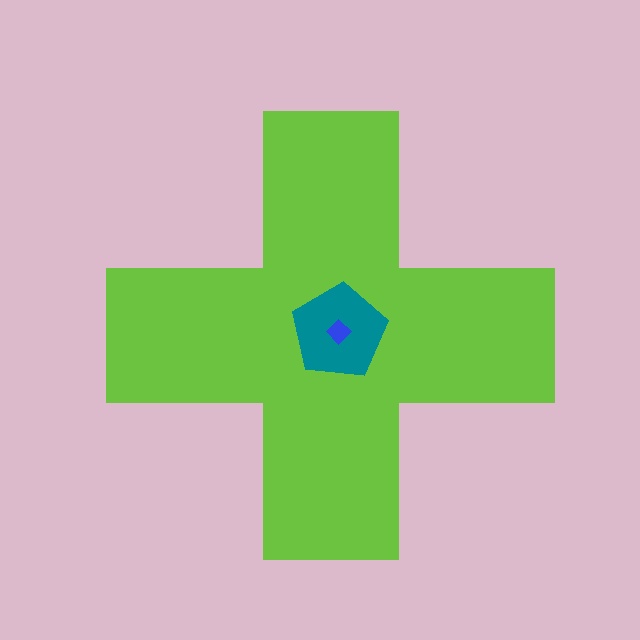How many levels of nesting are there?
3.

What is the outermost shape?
The lime cross.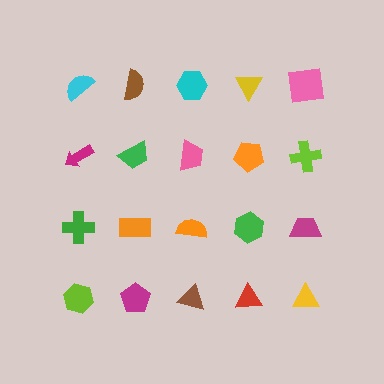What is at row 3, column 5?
A magenta trapezoid.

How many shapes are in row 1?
5 shapes.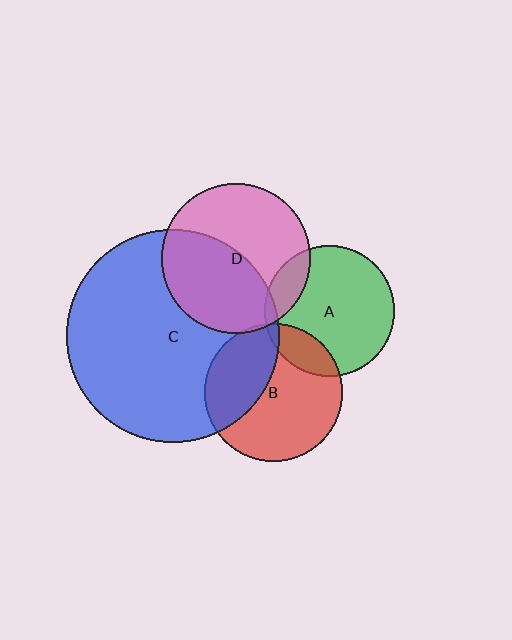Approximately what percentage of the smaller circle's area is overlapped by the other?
Approximately 45%.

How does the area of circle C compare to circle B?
Approximately 2.4 times.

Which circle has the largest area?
Circle C (blue).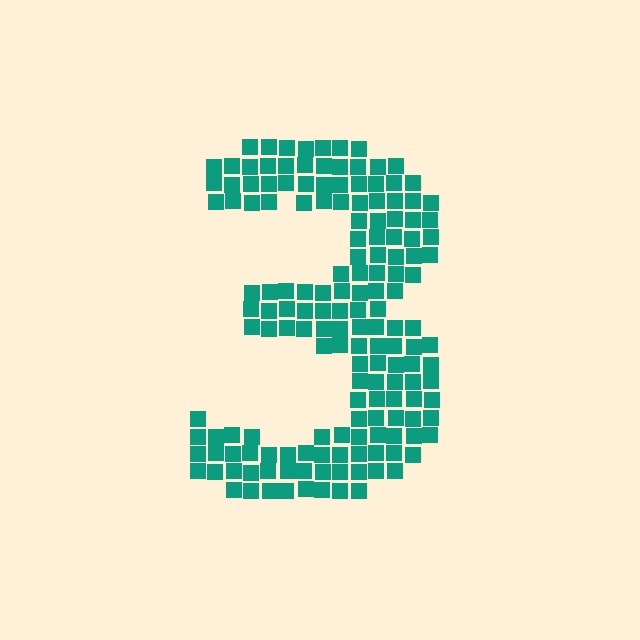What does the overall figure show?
The overall figure shows the digit 3.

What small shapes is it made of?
It is made of small squares.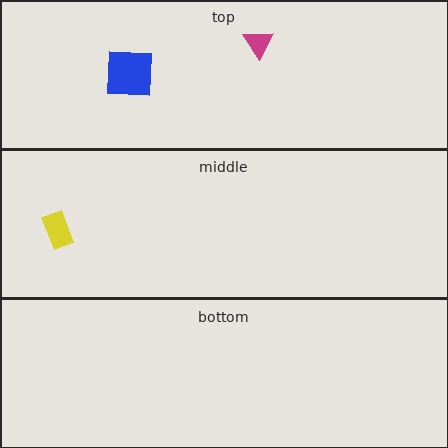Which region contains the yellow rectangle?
The middle region.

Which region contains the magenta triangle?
The top region.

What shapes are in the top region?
The magenta triangle, the blue square.